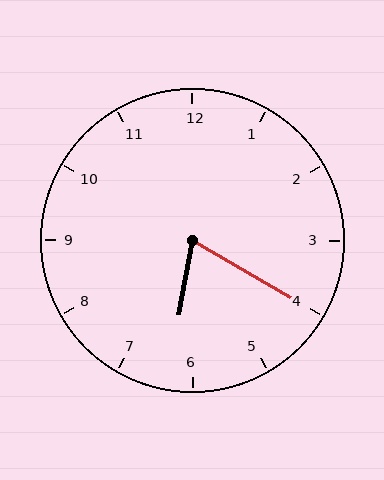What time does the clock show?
6:20.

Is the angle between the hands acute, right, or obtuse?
It is acute.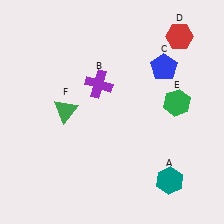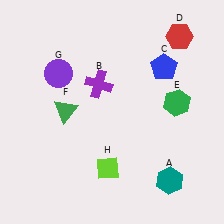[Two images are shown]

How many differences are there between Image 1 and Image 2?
There are 2 differences between the two images.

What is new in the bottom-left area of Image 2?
A lime diamond (H) was added in the bottom-left area of Image 2.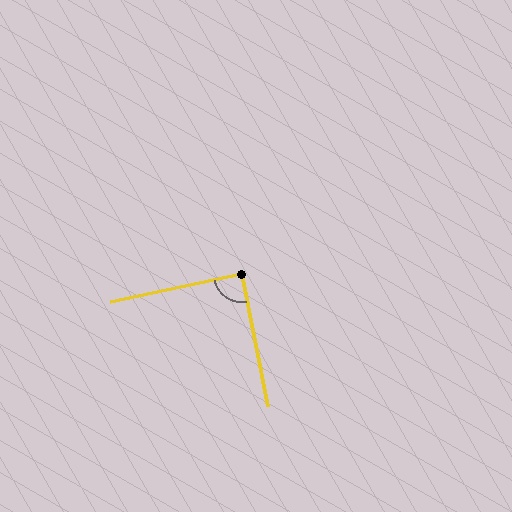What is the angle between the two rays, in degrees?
Approximately 89 degrees.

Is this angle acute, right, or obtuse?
It is approximately a right angle.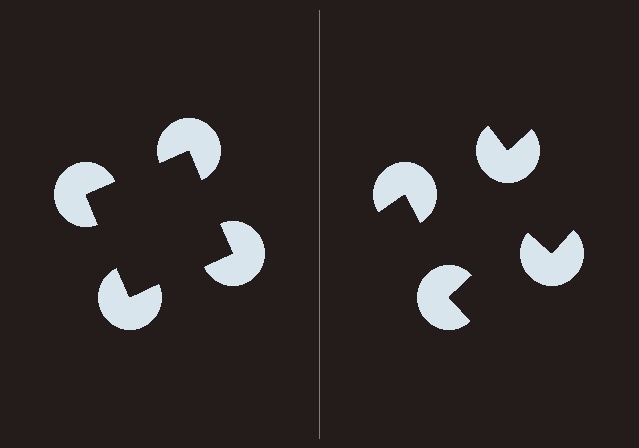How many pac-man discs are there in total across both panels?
8 — 4 on each side.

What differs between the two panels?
The pac-man discs are positioned identically on both sides; only the wedge orientations differ. On the left they align to a square; on the right they are misaligned.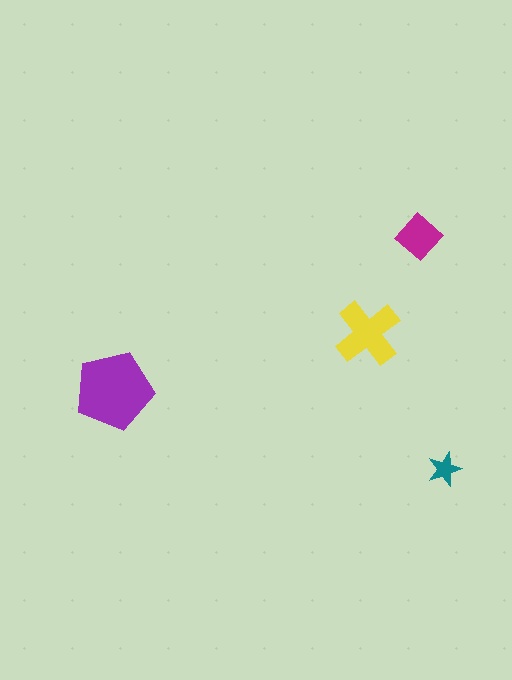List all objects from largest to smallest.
The purple pentagon, the yellow cross, the magenta diamond, the teal star.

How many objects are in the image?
There are 4 objects in the image.